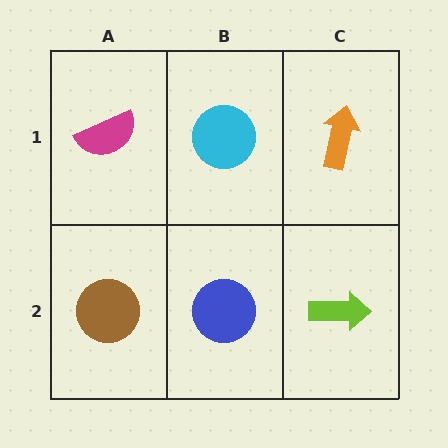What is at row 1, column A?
A magenta semicircle.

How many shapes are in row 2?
3 shapes.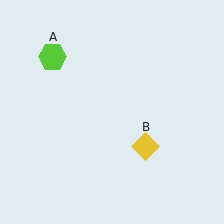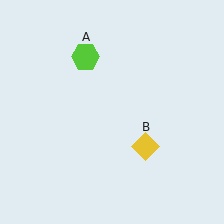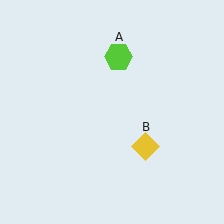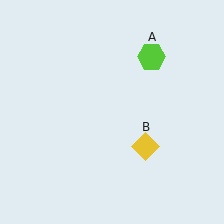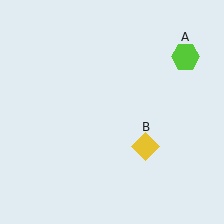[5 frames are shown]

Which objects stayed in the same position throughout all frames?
Yellow diamond (object B) remained stationary.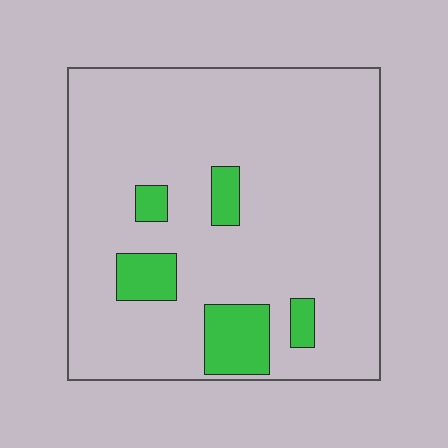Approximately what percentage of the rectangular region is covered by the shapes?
Approximately 10%.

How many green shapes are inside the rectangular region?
5.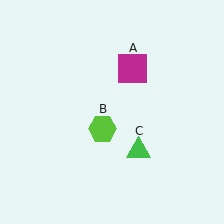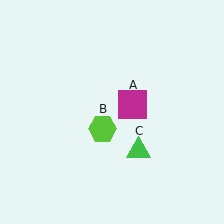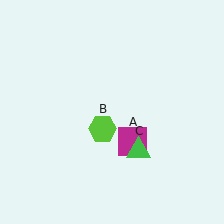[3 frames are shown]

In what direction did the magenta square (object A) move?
The magenta square (object A) moved down.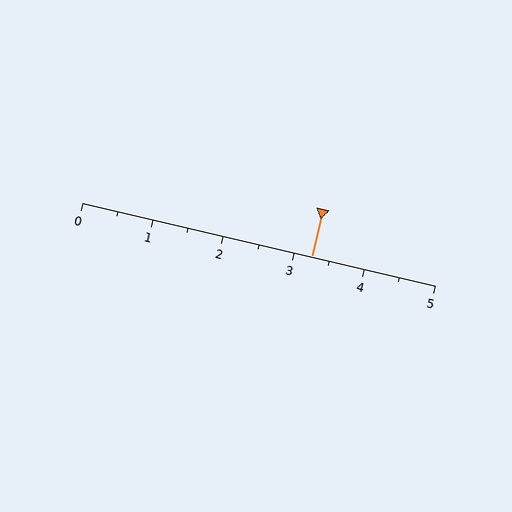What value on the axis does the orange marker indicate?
The marker indicates approximately 3.2.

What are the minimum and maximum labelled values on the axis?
The axis runs from 0 to 5.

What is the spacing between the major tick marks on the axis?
The major ticks are spaced 1 apart.